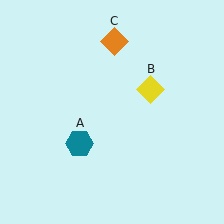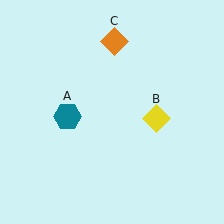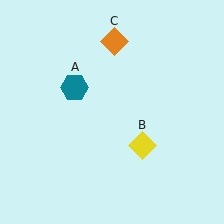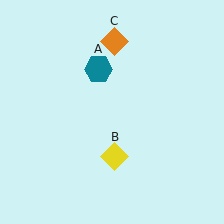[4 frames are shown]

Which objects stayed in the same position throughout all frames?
Orange diamond (object C) remained stationary.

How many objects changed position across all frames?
2 objects changed position: teal hexagon (object A), yellow diamond (object B).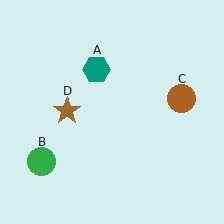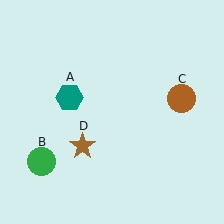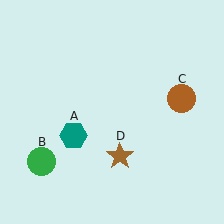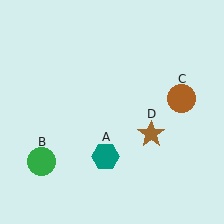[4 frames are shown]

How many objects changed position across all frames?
2 objects changed position: teal hexagon (object A), brown star (object D).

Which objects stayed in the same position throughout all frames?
Green circle (object B) and brown circle (object C) remained stationary.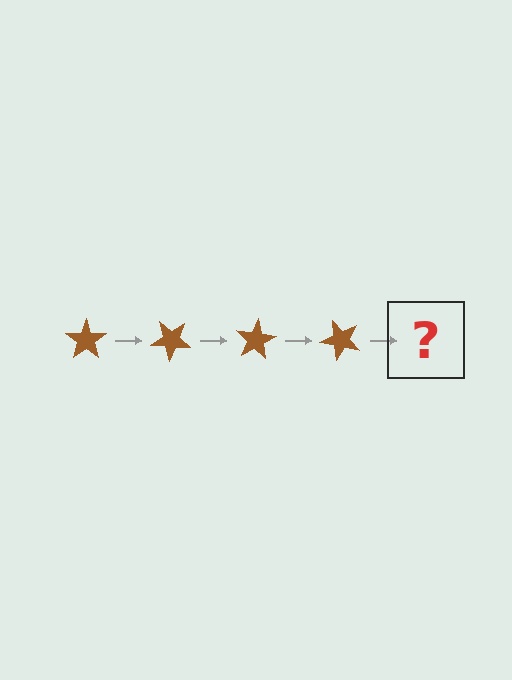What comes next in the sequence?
The next element should be a brown star rotated 160 degrees.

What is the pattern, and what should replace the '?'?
The pattern is that the star rotates 40 degrees each step. The '?' should be a brown star rotated 160 degrees.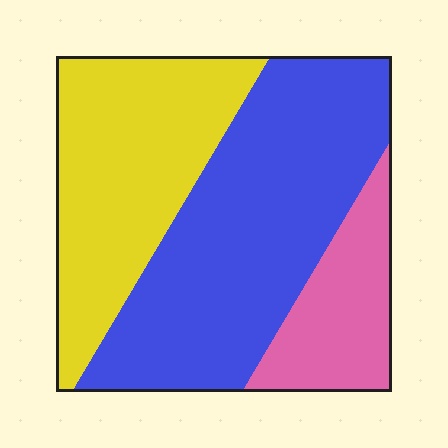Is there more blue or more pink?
Blue.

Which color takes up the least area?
Pink, at roughly 15%.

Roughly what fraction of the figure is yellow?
Yellow takes up between a third and a half of the figure.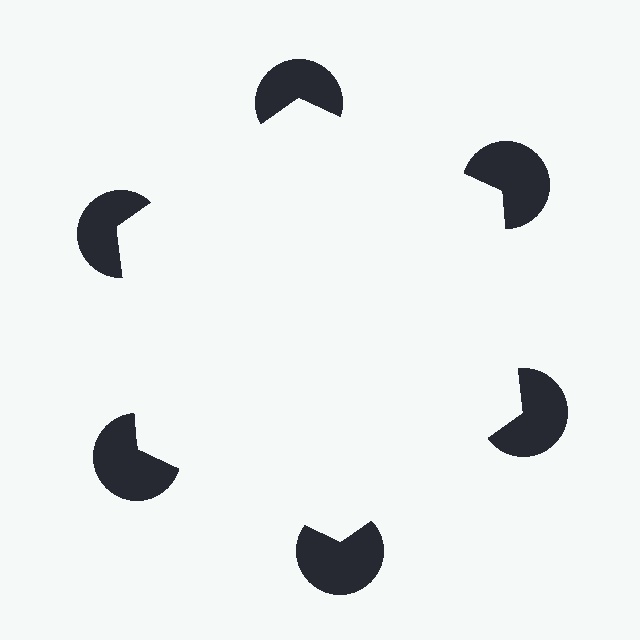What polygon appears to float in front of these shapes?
An illusory hexagon — its edges are inferred from the aligned wedge cuts in the pac-man discs, not physically drawn.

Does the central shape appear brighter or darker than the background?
It typically appears slightly brighter than the background, even though no actual brightness change is drawn.